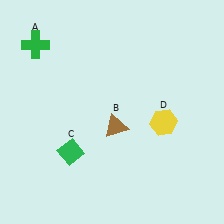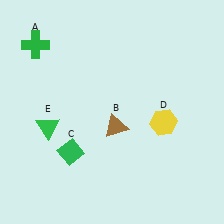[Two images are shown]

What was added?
A green triangle (E) was added in Image 2.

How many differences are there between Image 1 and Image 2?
There is 1 difference between the two images.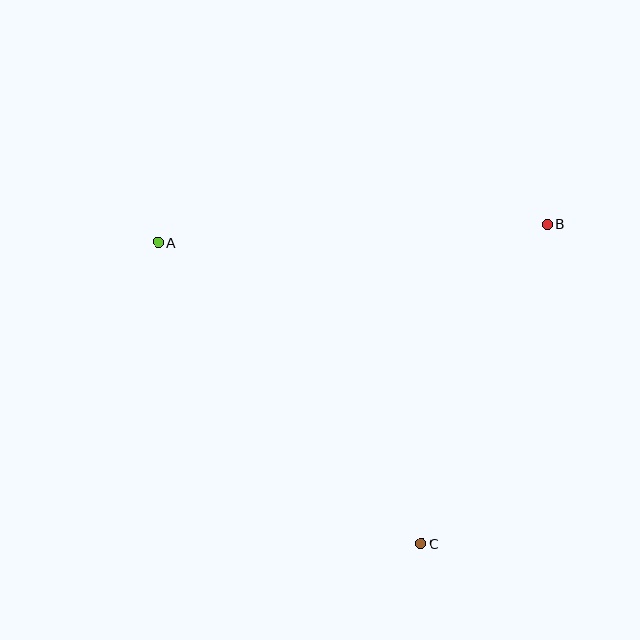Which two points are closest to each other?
Points B and C are closest to each other.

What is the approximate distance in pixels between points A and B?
The distance between A and B is approximately 389 pixels.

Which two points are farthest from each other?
Points A and C are farthest from each other.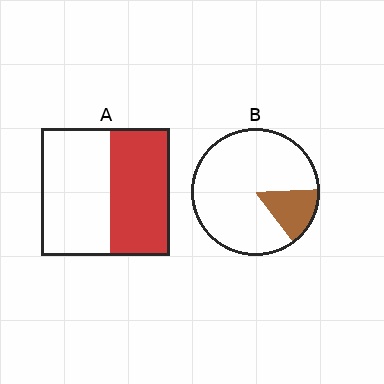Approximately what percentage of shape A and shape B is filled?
A is approximately 45% and B is approximately 15%.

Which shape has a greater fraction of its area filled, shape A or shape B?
Shape A.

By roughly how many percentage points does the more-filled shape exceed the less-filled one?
By roughly 30 percentage points (A over B).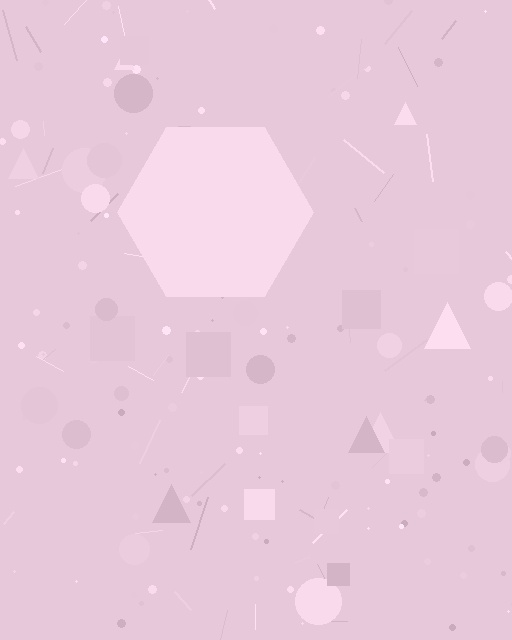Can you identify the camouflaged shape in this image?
The camouflaged shape is a hexagon.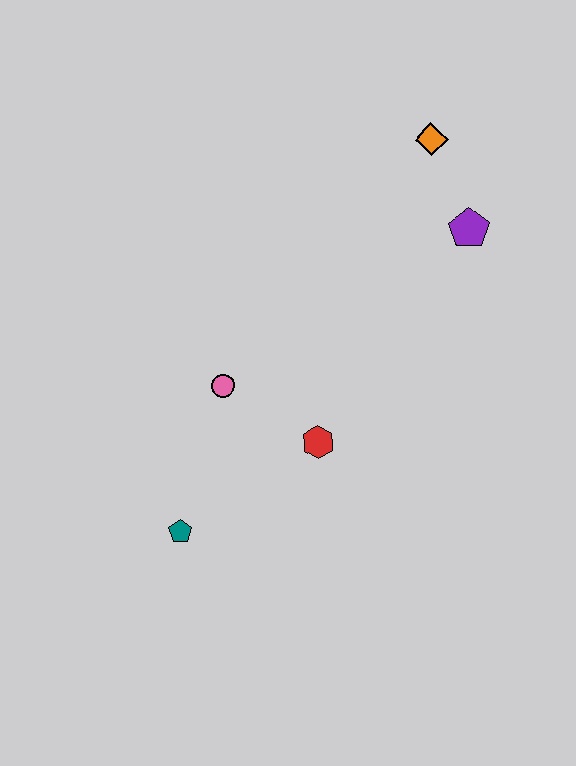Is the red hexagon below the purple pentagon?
Yes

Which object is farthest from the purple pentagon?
The teal pentagon is farthest from the purple pentagon.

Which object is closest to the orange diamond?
The purple pentagon is closest to the orange diamond.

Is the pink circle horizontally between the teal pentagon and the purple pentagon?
Yes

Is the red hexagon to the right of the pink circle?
Yes